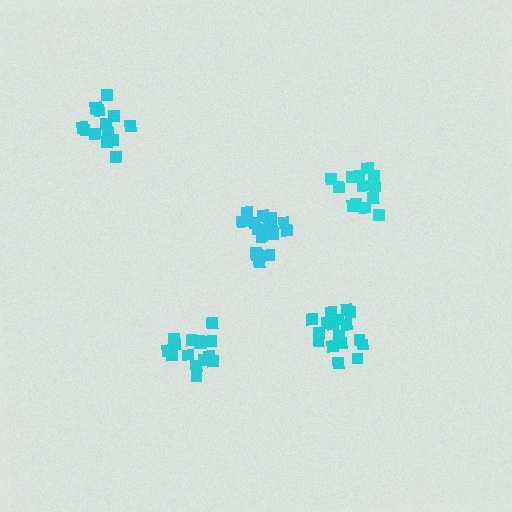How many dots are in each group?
Group 1: 17 dots, Group 2: 15 dots, Group 3: 15 dots, Group 4: 14 dots, Group 5: 18 dots (79 total).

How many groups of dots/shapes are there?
There are 5 groups.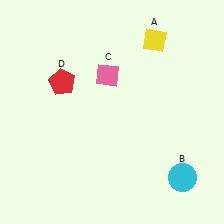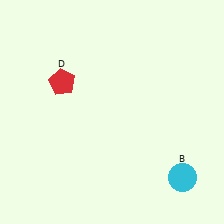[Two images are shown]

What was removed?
The yellow diamond (A), the pink diamond (C) were removed in Image 2.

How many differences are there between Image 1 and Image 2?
There are 2 differences between the two images.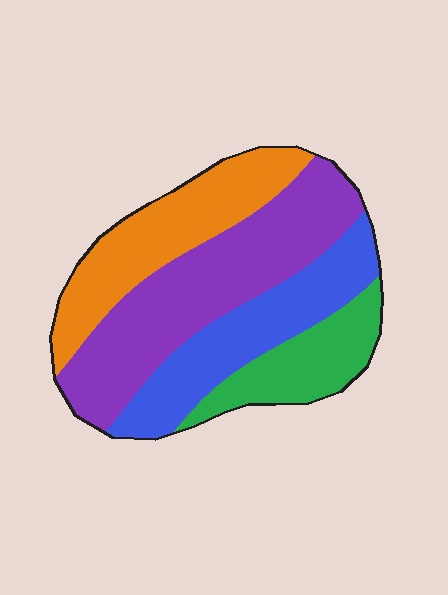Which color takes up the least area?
Green, at roughly 15%.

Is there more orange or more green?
Orange.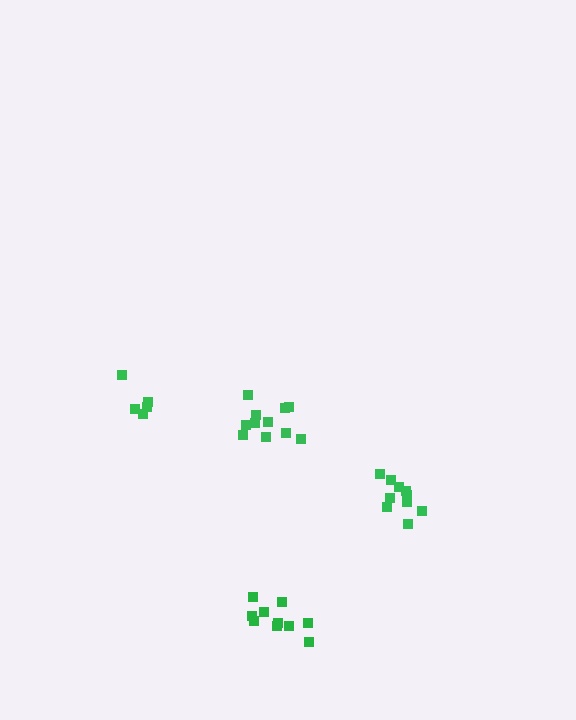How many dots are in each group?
Group 1: 5 dots, Group 2: 11 dots, Group 3: 10 dots, Group 4: 10 dots (36 total).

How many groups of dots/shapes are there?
There are 4 groups.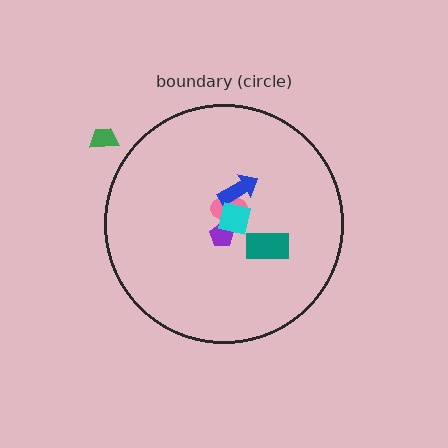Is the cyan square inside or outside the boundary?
Inside.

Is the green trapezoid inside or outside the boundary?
Outside.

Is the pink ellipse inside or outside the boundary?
Inside.